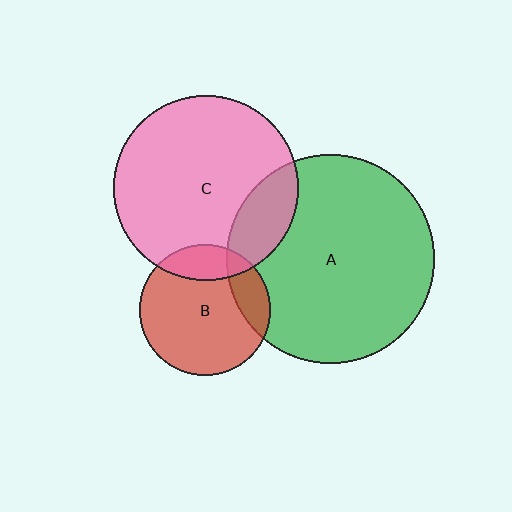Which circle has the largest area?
Circle A (green).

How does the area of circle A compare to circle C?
Approximately 1.3 times.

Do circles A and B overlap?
Yes.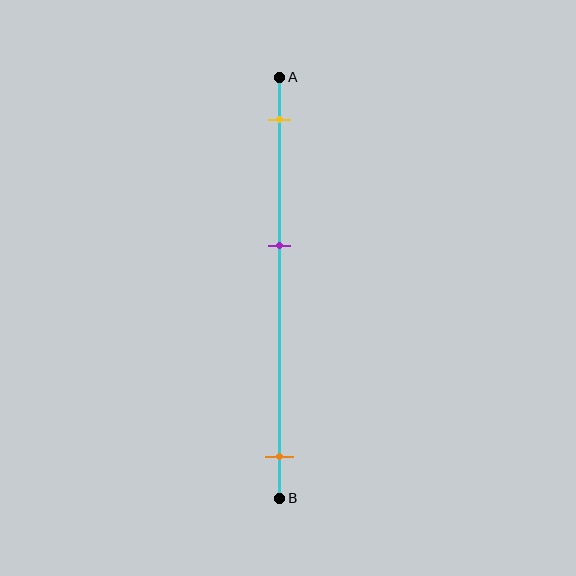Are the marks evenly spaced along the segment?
No, the marks are not evenly spaced.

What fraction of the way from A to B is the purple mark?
The purple mark is approximately 40% (0.4) of the way from A to B.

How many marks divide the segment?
There are 3 marks dividing the segment.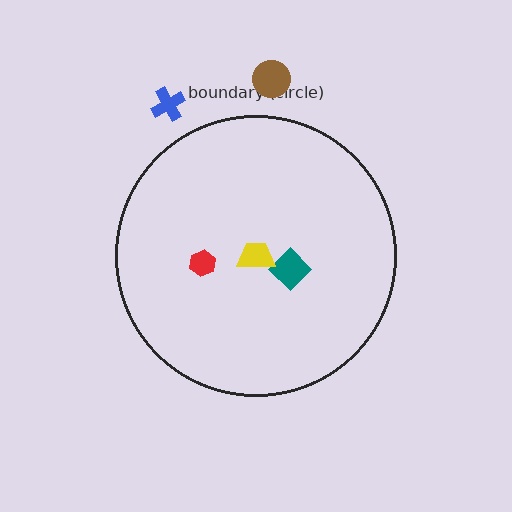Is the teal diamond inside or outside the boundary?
Inside.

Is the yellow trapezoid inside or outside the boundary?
Inside.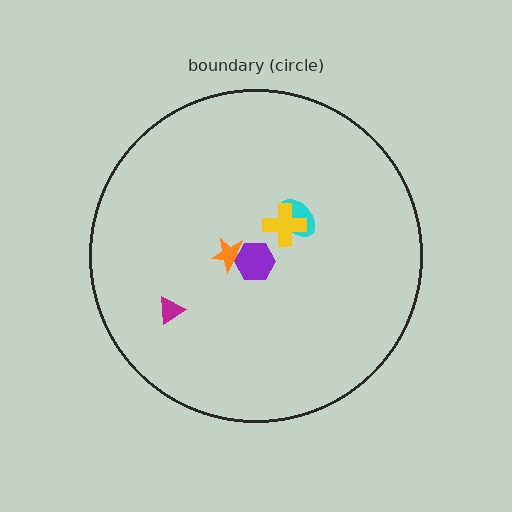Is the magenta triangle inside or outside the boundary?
Inside.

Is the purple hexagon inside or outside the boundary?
Inside.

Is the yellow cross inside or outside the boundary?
Inside.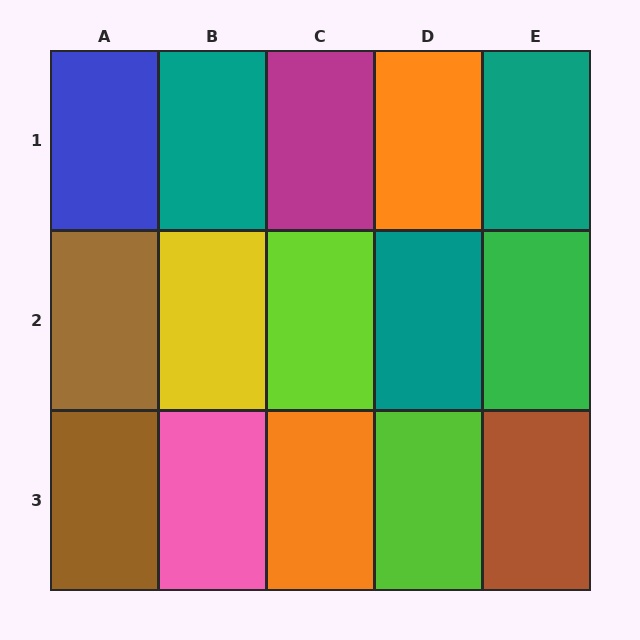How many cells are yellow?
1 cell is yellow.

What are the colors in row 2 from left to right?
Brown, yellow, lime, teal, green.